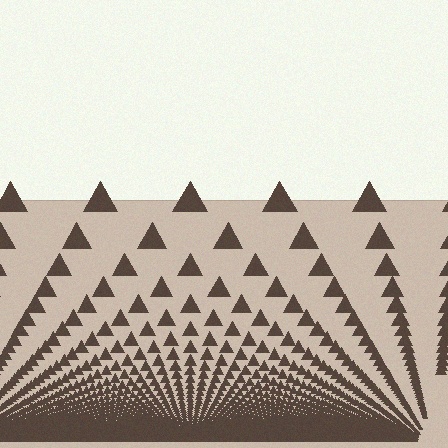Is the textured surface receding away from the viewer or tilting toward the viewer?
The surface appears to tilt toward the viewer. Texture elements get larger and sparser toward the top.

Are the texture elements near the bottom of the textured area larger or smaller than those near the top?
Smaller. The gradient is inverted — elements near the bottom are smaller and denser.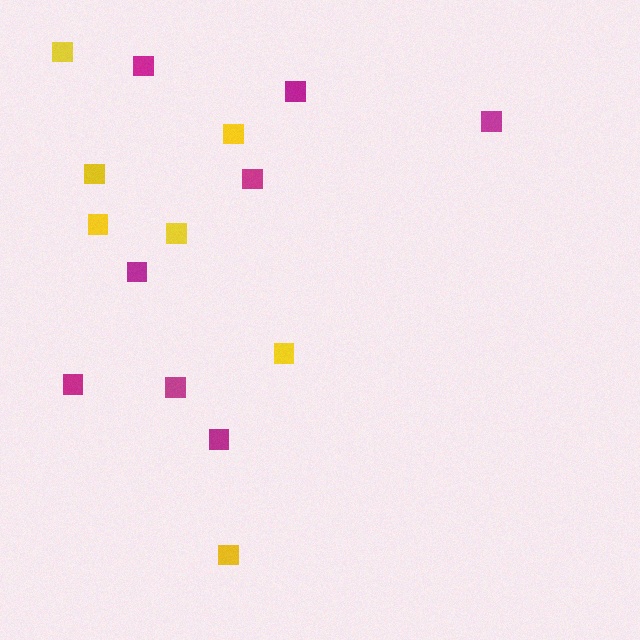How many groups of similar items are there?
There are 2 groups: one group of magenta squares (8) and one group of yellow squares (7).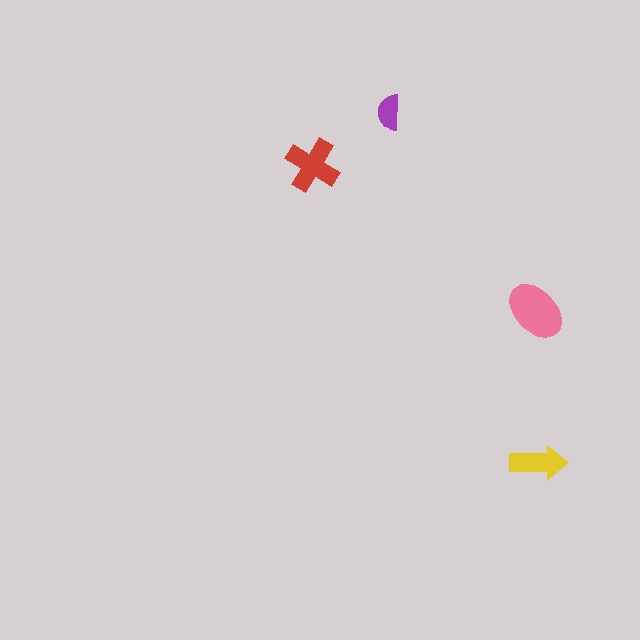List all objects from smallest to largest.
The purple semicircle, the yellow arrow, the red cross, the pink ellipse.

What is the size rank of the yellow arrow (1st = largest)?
3rd.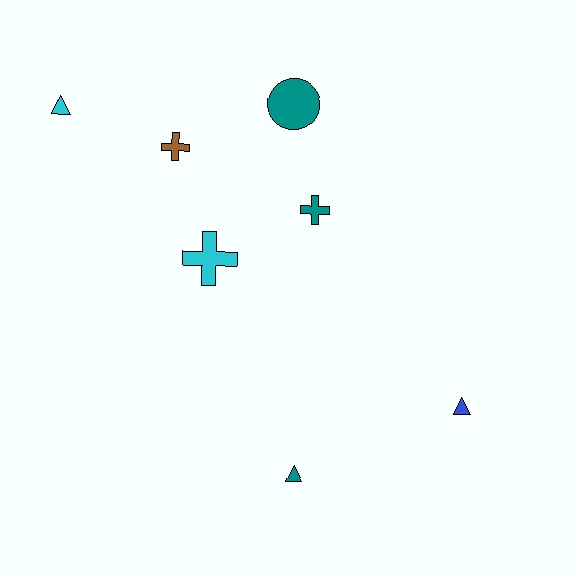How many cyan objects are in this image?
There are 2 cyan objects.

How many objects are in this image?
There are 7 objects.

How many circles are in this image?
There is 1 circle.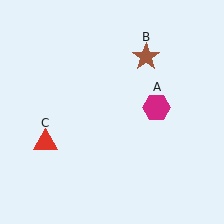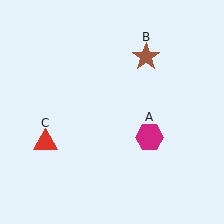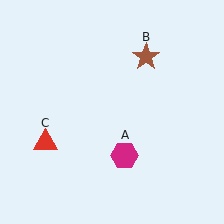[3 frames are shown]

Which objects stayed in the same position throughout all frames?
Brown star (object B) and red triangle (object C) remained stationary.